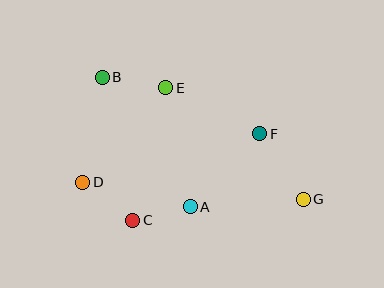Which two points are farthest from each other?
Points B and G are farthest from each other.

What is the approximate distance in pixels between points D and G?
The distance between D and G is approximately 221 pixels.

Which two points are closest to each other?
Points A and C are closest to each other.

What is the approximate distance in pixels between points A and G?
The distance between A and G is approximately 113 pixels.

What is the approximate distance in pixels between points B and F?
The distance between B and F is approximately 167 pixels.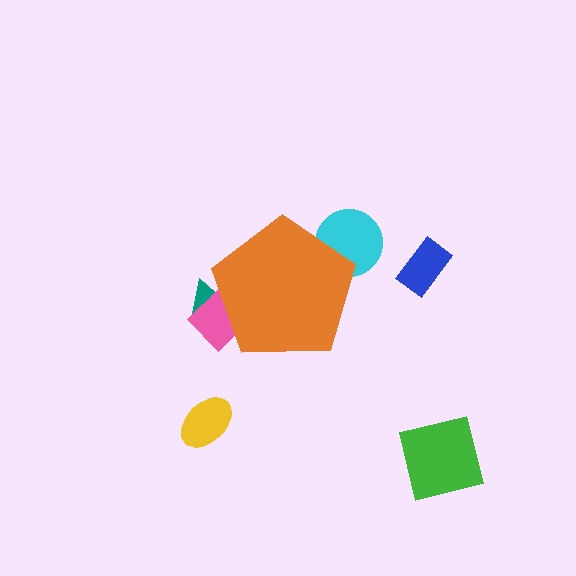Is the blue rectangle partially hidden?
No, the blue rectangle is fully visible.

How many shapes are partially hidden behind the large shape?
3 shapes are partially hidden.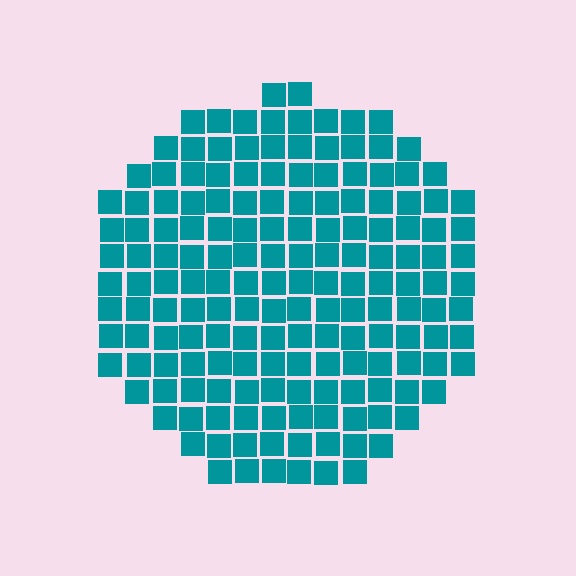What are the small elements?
The small elements are squares.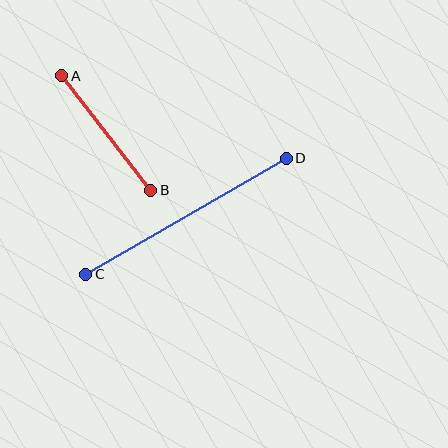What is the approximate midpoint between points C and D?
The midpoint is at approximately (186, 216) pixels.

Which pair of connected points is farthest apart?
Points C and D are farthest apart.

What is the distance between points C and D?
The distance is approximately 232 pixels.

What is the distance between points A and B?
The distance is approximately 145 pixels.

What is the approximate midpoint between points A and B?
The midpoint is at approximately (106, 133) pixels.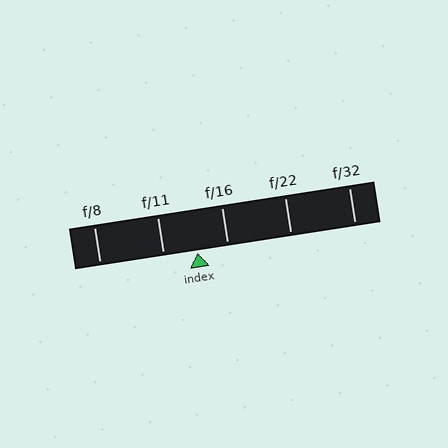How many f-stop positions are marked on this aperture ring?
There are 5 f-stop positions marked.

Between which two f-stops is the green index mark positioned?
The index mark is between f/11 and f/16.